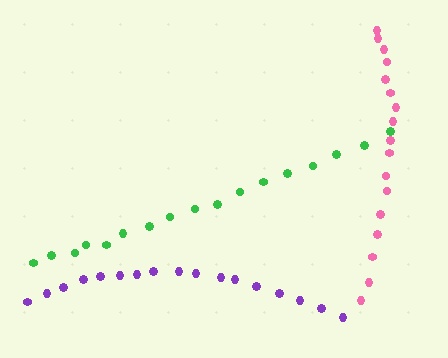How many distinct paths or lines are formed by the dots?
There are 3 distinct paths.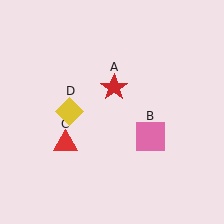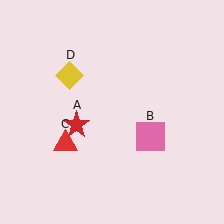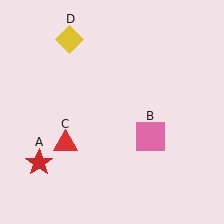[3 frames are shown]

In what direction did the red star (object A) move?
The red star (object A) moved down and to the left.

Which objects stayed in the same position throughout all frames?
Pink square (object B) and red triangle (object C) remained stationary.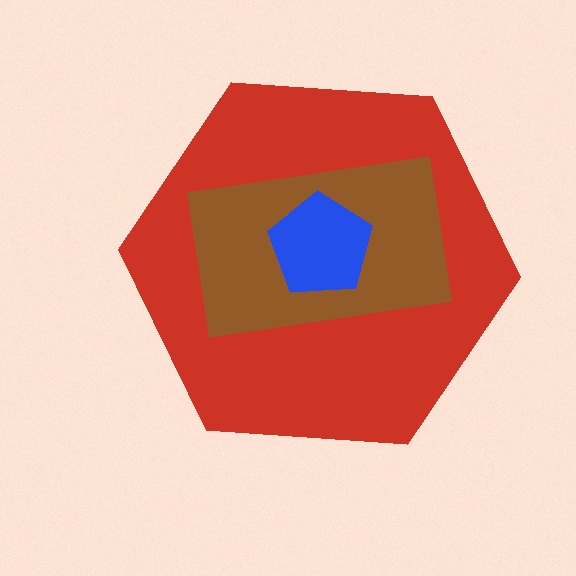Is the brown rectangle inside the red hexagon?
Yes.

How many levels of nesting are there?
3.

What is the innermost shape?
The blue pentagon.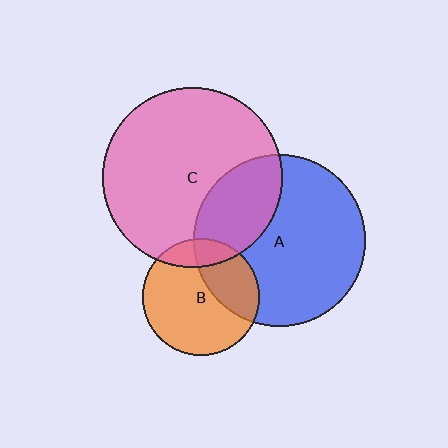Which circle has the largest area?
Circle C (pink).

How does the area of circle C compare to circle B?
Approximately 2.4 times.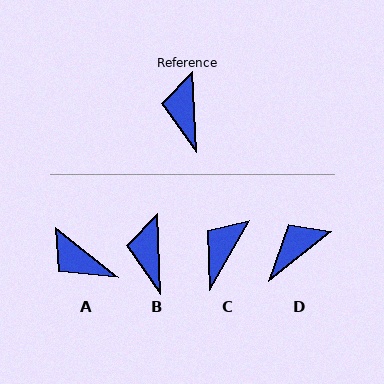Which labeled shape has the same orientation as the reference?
B.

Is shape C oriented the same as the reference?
No, it is off by about 33 degrees.